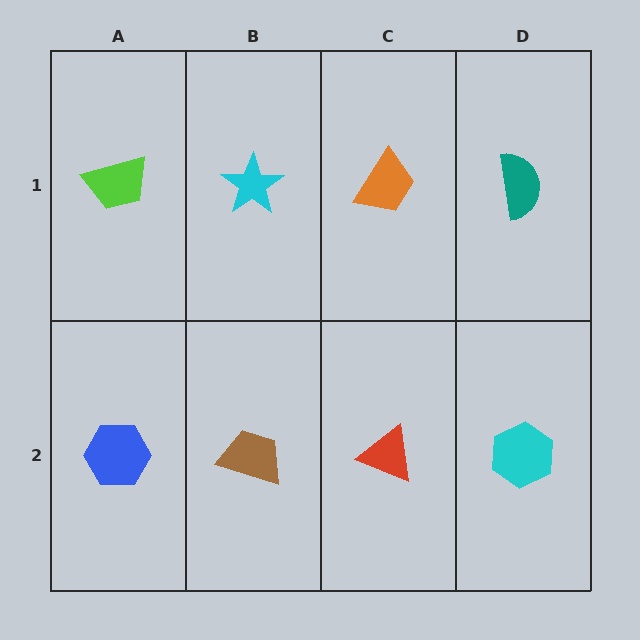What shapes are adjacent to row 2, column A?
A lime trapezoid (row 1, column A), a brown trapezoid (row 2, column B).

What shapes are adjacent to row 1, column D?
A cyan hexagon (row 2, column D), an orange trapezoid (row 1, column C).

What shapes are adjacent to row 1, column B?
A brown trapezoid (row 2, column B), a lime trapezoid (row 1, column A), an orange trapezoid (row 1, column C).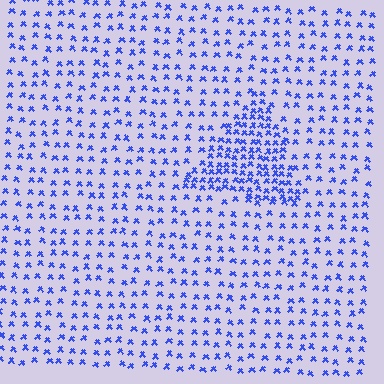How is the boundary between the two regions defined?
The boundary is defined by a change in element density (approximately 2.3x ratio). All elements are the same color, size, and shape.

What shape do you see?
I see a triangle.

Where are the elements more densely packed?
The elements are more densely packed inside the triangle boundary.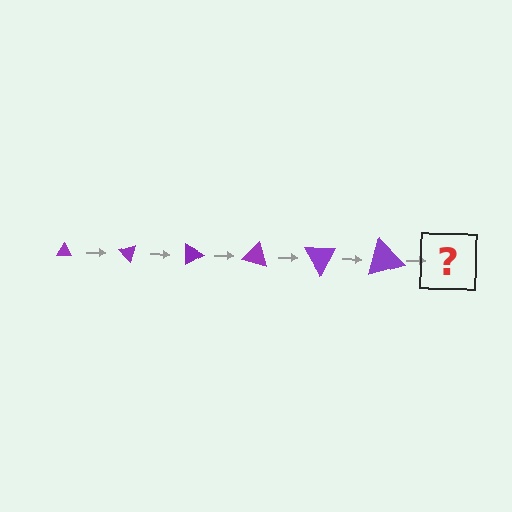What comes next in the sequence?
The next element should be a triangle, larger than the previous one and rotated 270 degrees from the start.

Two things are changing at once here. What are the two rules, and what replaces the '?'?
The two rules are that the triangle grows larger each step and it rotates 45 degrees each step. The '?' should be a triangle, larger than the previous one and rotated 270 degrees from the start.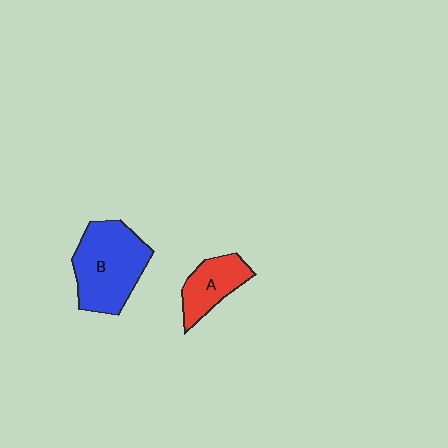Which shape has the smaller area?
Shape A (red).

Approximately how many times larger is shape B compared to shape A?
Approximately 1.8 times.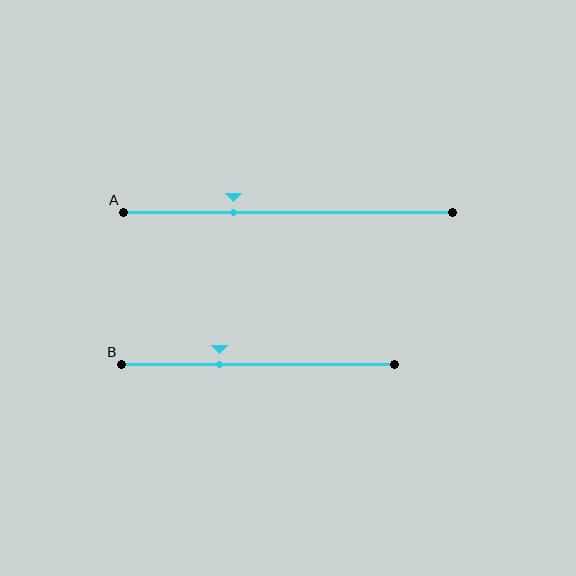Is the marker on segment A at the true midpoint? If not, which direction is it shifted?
No, the marker on segment A is shifted to the left by about 17% of the segment length.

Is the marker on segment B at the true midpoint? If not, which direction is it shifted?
No, the marker on segment B is shifted to the left by about 14% of the segment length.